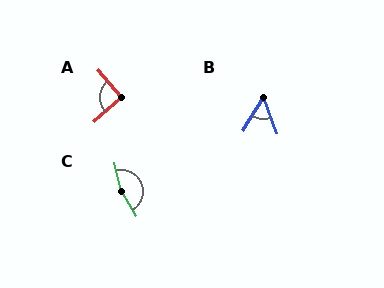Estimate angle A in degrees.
Approximately 92 degrees.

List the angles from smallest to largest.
B (51°), A (92°), C (162°).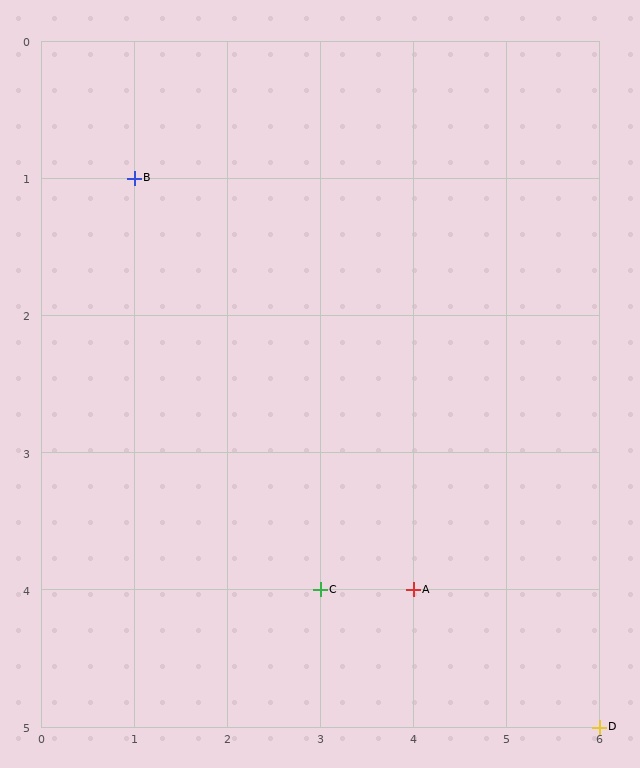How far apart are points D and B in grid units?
Points D and B are 5 columns and 4 rows apart (about 6.4 grid units diagonally).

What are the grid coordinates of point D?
Point D is at grid coordinates (6, 5).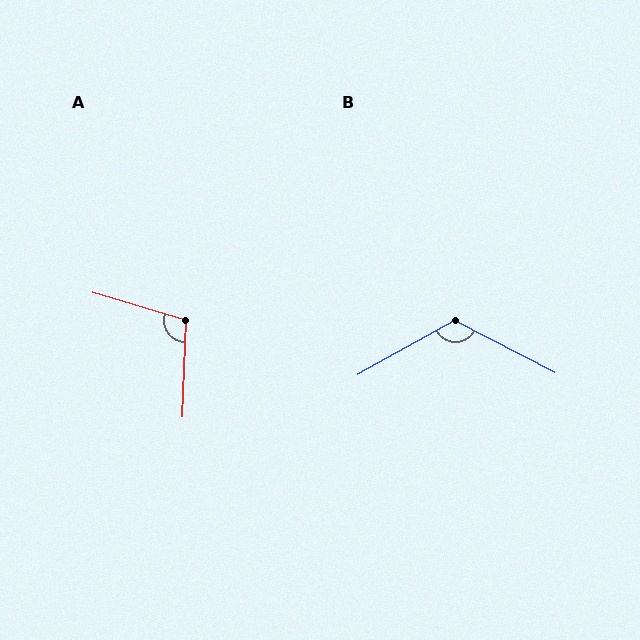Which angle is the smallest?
A, at approximately 105 degrees.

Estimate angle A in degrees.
Approximately 105 degrees.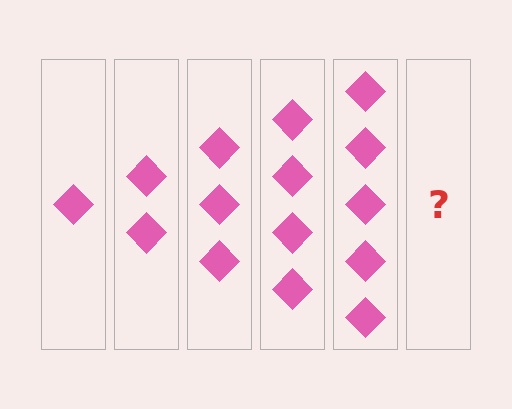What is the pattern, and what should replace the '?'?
The pattern is that each step adds one more diamond. The '?' should be 6 diamonds.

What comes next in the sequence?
The next element should be 6 diamonds.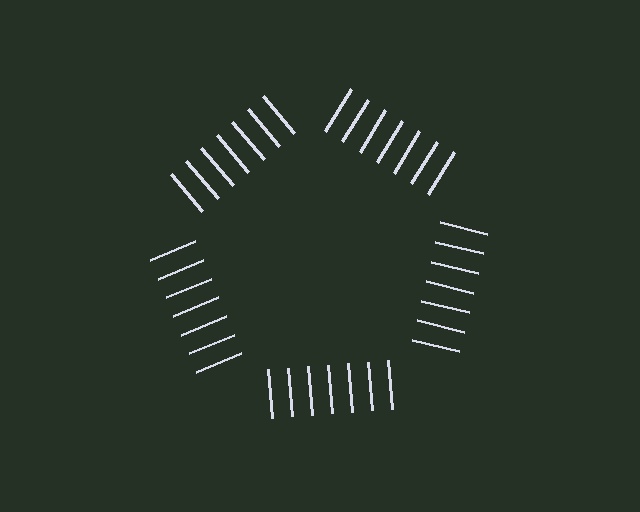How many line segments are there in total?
35 — 7 along each of the 5 edges.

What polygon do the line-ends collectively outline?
An illusory pentagon — the line segments terminate on its edges but no continuous stroke is drawn.